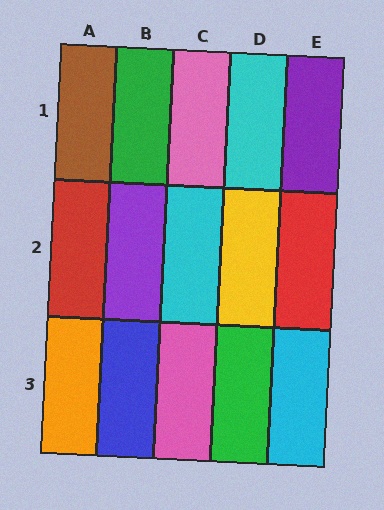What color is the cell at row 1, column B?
Green.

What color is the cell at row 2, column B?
Purple.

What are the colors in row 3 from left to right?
Orange, blue, pink, green, cyan.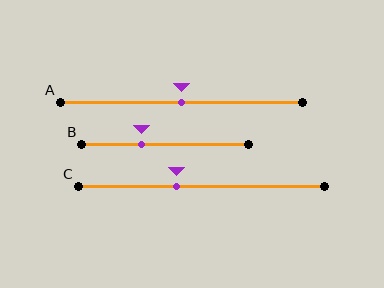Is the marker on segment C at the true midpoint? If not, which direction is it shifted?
No, the marker on segment C is shifted to the left by about 10% of the segment length.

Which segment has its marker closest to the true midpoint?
Segment A has its marker closest to the true midpoint.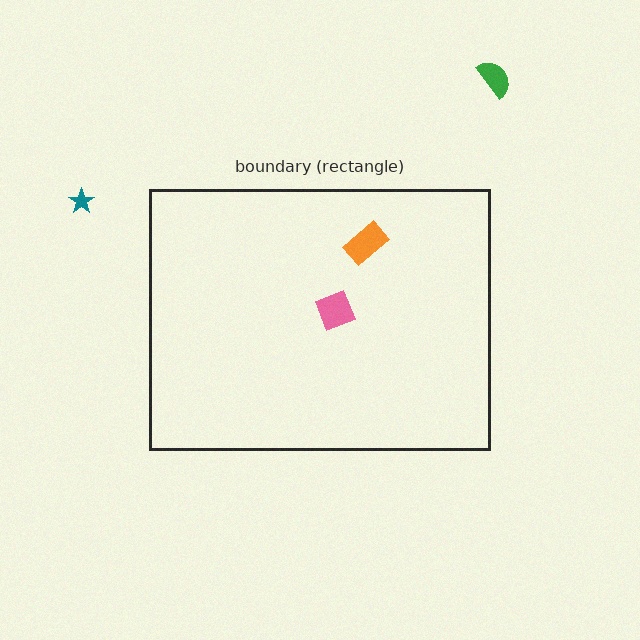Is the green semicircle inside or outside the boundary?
Outside.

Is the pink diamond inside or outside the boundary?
Inside.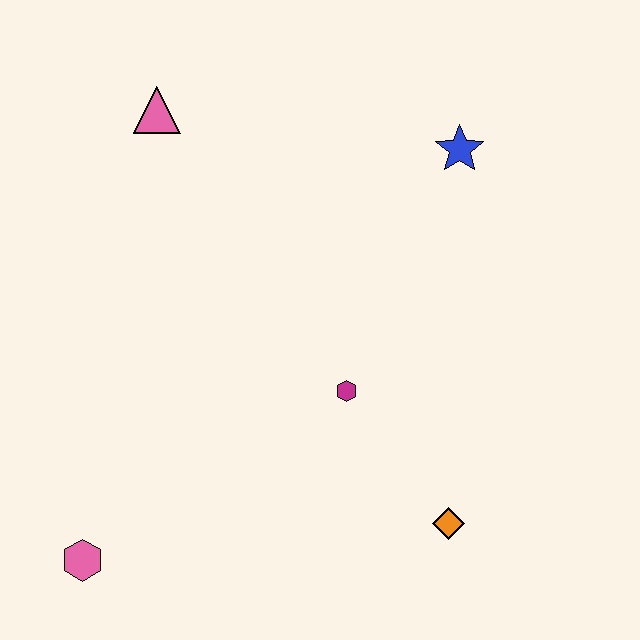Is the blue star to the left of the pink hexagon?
No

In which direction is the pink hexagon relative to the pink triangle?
The pink hexagon is below the pink triangle.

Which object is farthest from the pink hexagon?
The blue star is farthest from the pink hexagon.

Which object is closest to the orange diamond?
The magenta hexagon is closest to the orange diamond.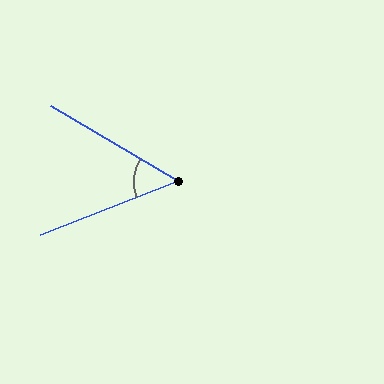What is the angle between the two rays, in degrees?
Approximately 52 degrees.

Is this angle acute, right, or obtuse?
It is acute.